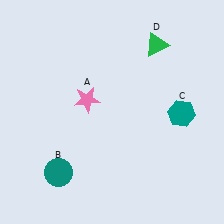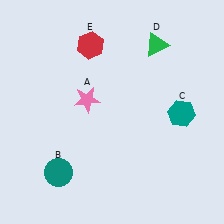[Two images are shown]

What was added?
A red hexagon (E) was added in Image 2.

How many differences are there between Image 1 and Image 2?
There is 1 difference between the two images.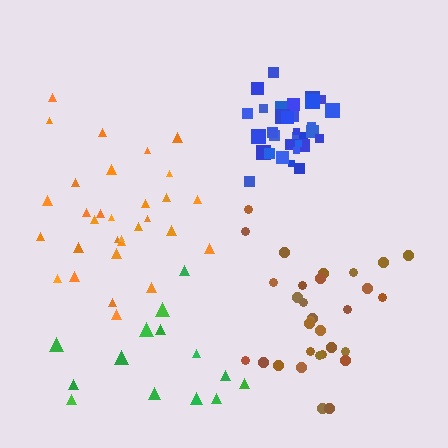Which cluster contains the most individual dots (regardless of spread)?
Blue (33).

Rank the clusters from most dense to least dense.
blue, orange, brown, green.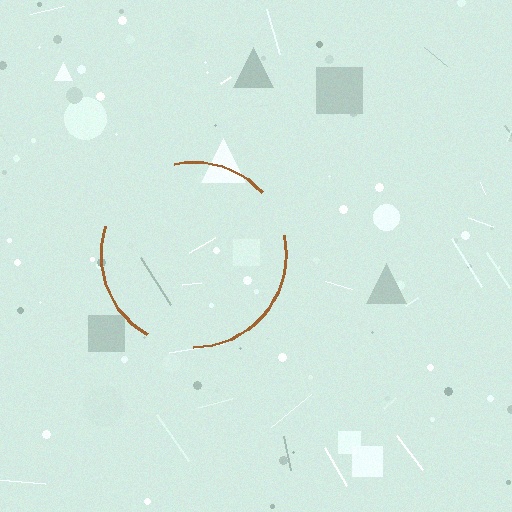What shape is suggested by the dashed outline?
The dashed outline suggests a circle.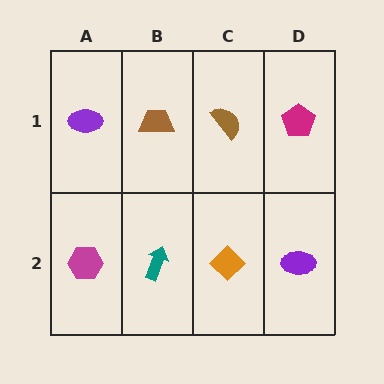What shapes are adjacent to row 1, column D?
A purple ellipse (row 2, column D), a brown semicircle (row 1, column C).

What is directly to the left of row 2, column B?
A magenta hexagon.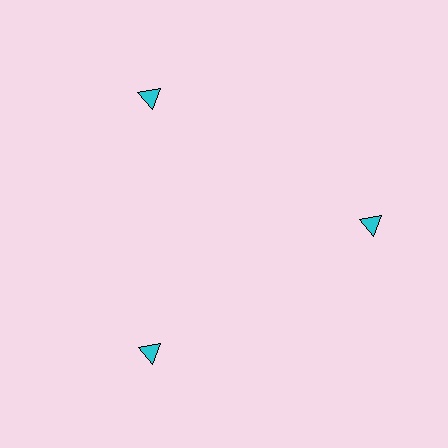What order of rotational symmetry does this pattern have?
This pattern has 3-fold rotational symmetry.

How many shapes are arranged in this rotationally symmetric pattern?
There are 3 shapes, arranged in 3 groups of 1.